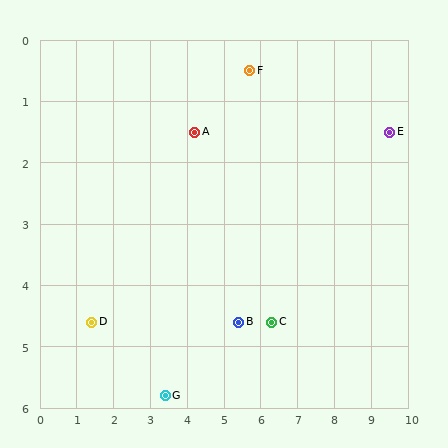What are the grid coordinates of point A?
Point A is at approximately (4.2, 1.5).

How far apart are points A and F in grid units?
Points A and F are about 1.8 grid units apart.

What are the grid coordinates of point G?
Point G is at approximately (3.4, 5.8).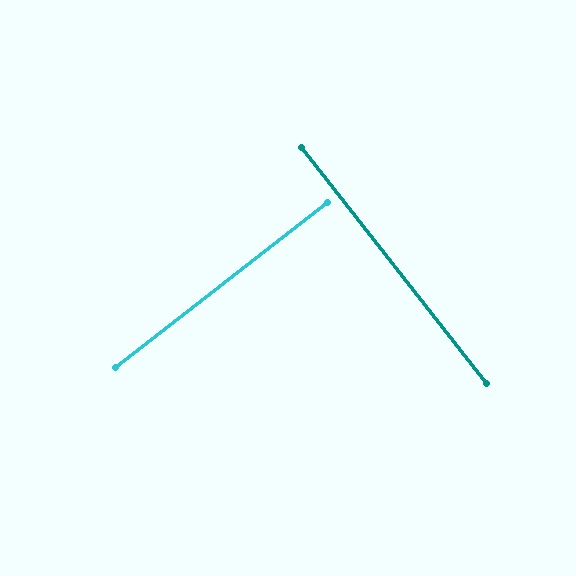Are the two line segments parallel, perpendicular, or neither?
Perpendicular — they meet at approximately 90°.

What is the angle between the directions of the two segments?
Approximately 90 degrees.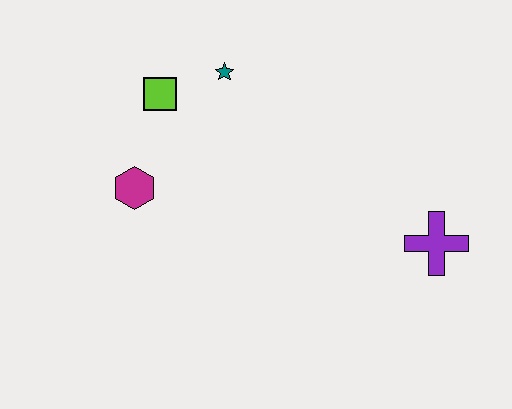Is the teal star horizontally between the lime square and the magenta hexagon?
No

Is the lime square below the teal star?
Yes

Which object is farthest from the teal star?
The purple cross is farthest from the teal star.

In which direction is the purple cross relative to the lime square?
The purple cross is to the right of the lime square.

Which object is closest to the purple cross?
The teal star is closest to the purple cross.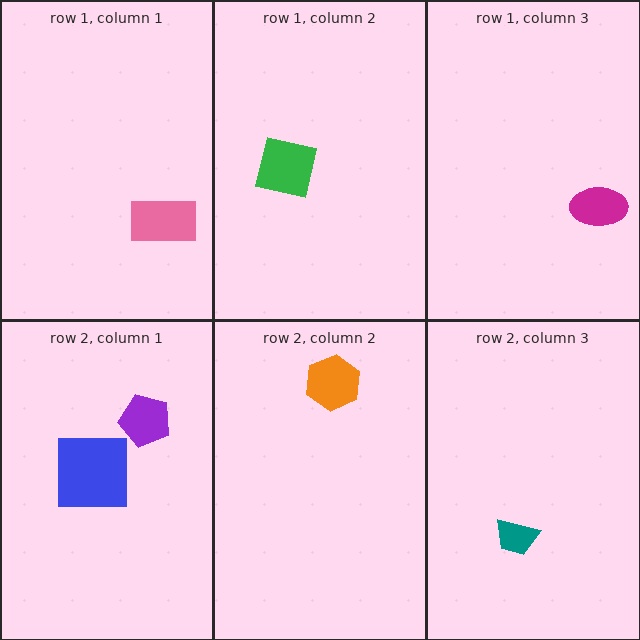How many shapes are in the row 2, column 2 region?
1.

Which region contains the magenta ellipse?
The row 1, column 3 region.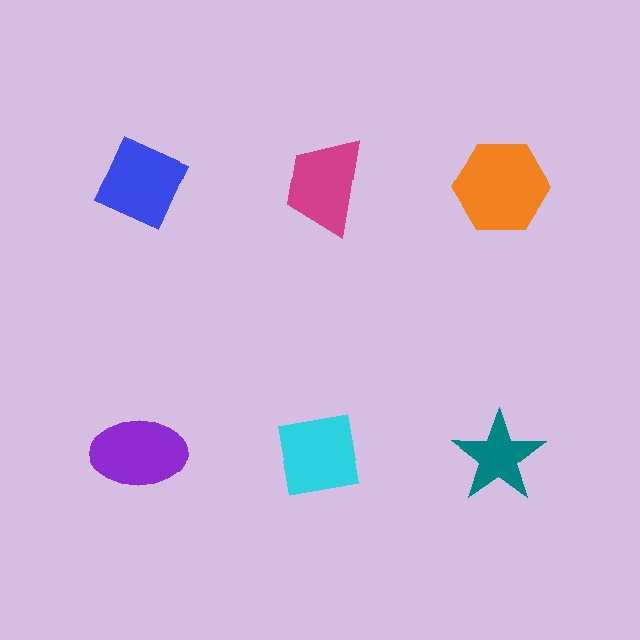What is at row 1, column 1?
A blue diamond.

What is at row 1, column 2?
A magenta trapezoid.